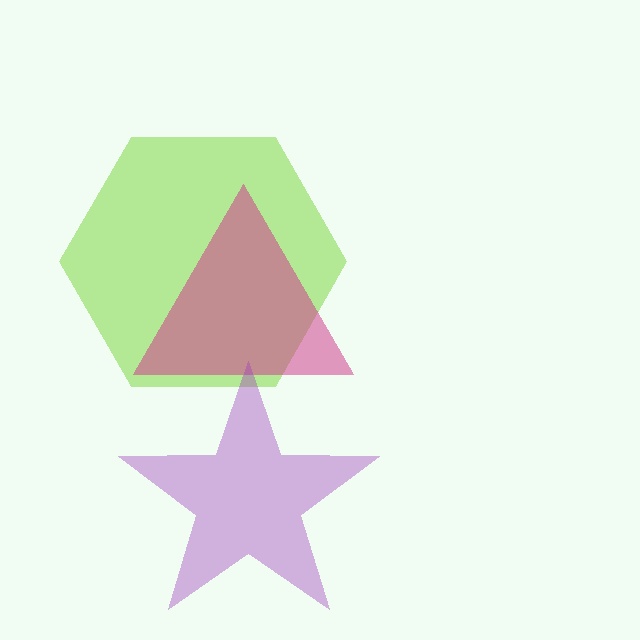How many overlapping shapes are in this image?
There are 3 overlapping shapes in the image.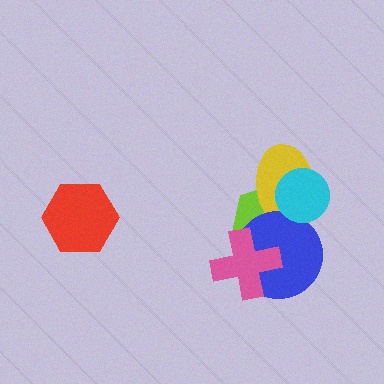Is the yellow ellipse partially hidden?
Yes, it is partially covered by another shape.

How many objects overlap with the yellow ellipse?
3 objects overlap with the yellow ellipse.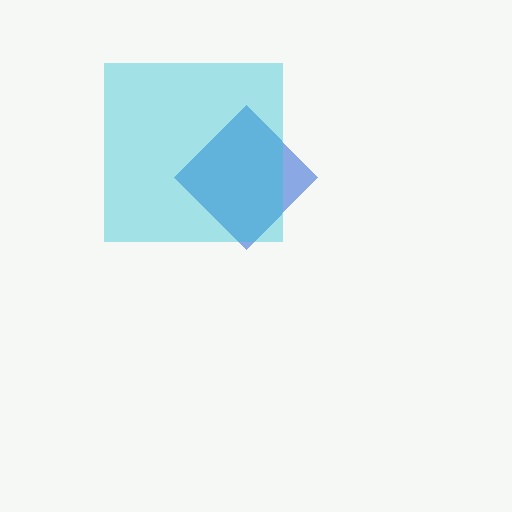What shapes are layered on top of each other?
The layered shapes are: a blue diamond, a cyan square.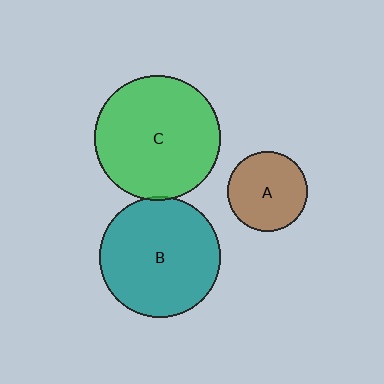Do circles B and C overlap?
Yes.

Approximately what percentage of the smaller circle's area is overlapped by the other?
Approximately 5%.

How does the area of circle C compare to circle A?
Approximately 2.5 times.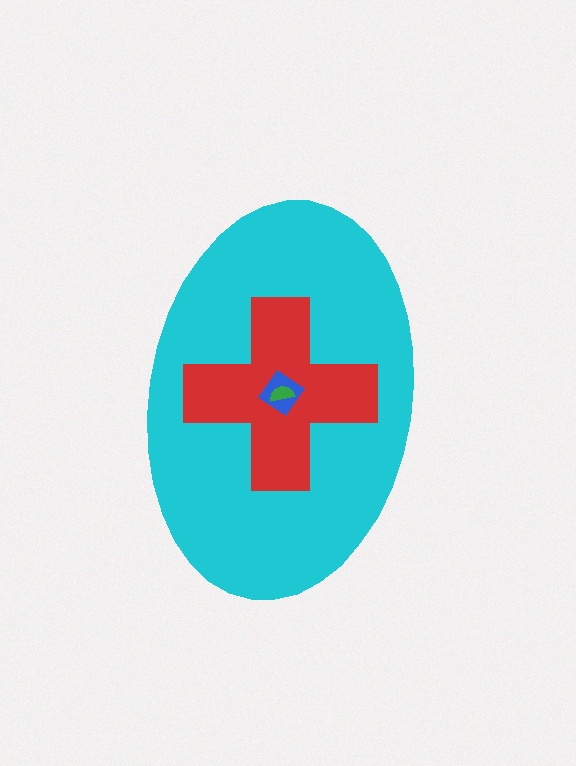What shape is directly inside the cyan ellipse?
The red cross.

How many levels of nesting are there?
4.